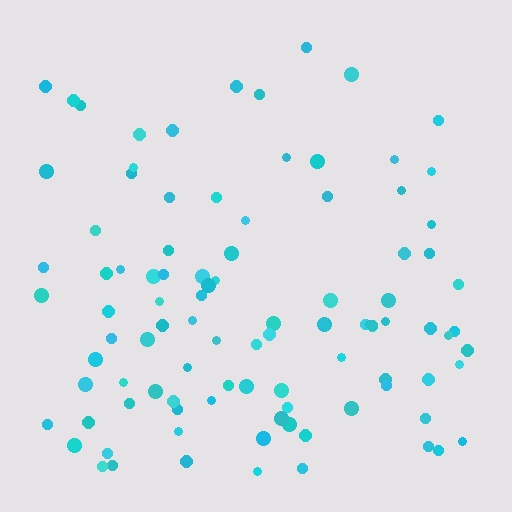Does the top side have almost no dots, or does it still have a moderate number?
Still a moderate number, just noticeably fewer than the bottom.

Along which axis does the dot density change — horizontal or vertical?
Vertical.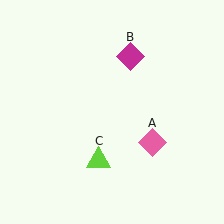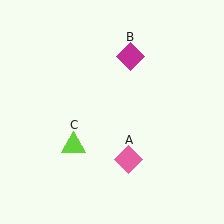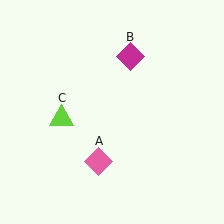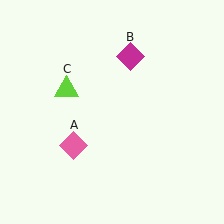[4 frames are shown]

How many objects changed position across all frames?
2 objects changed position: pink diamond (object A), lime triangle (object C).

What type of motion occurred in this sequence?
The pink diamond (object A), lime triangle (object C) rotated clockwise around the center of the scene.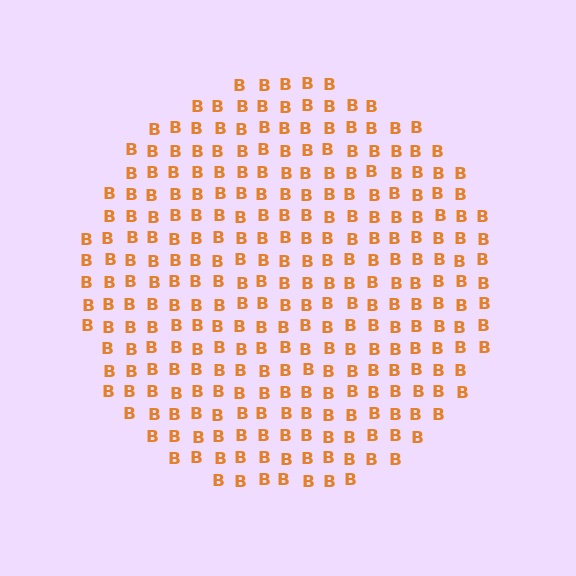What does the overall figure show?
The overall figure shows a circle.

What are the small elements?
The small elements are letter B's.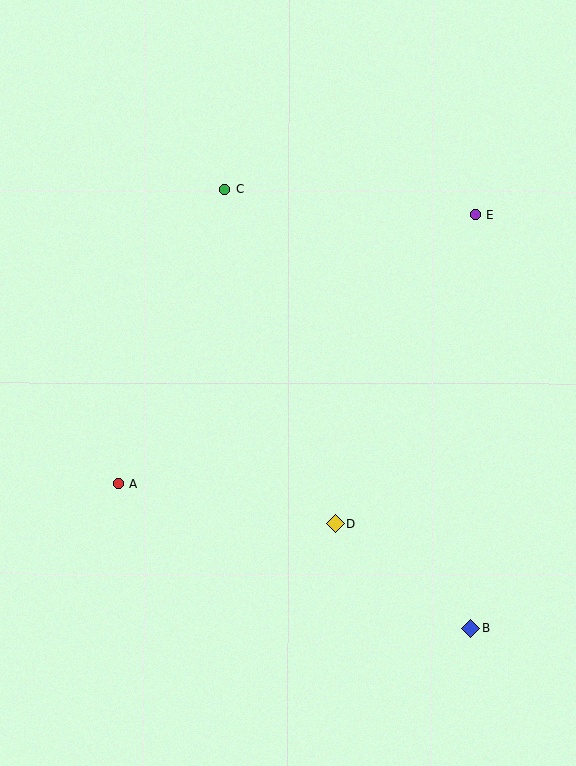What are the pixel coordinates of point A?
Point A is at (118, 484).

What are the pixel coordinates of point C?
Point C is at (225, 189).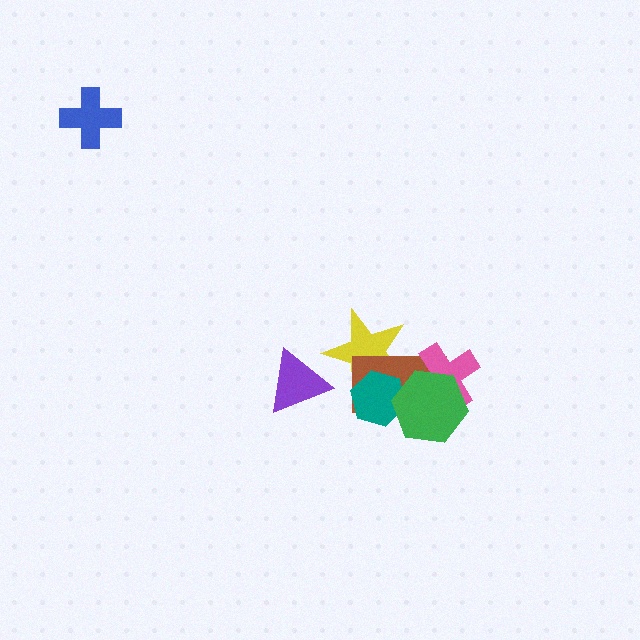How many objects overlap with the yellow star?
2 objects overlap with the yellow star.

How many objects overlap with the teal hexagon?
3 objects overlap with the teal hexagon.